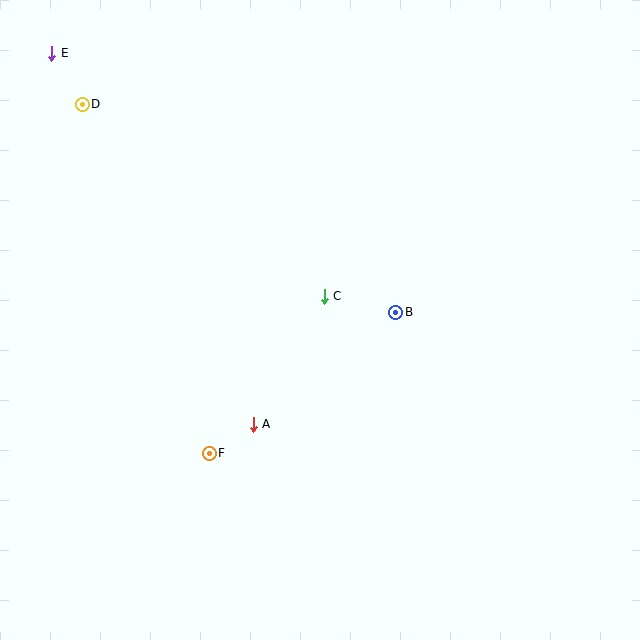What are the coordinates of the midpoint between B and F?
The midpoint between B and F is at (302, 383).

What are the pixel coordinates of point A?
Point A is at (253, 424).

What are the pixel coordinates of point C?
Point C is at (324, 296).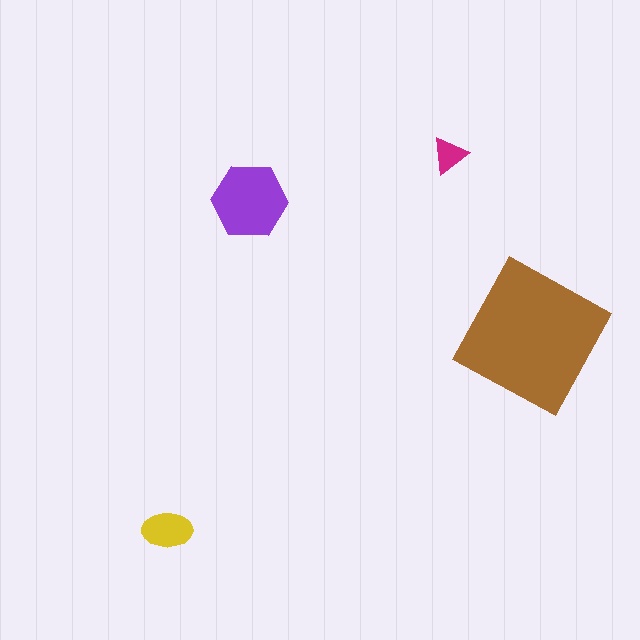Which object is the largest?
The brown square.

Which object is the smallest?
The magenta triangle.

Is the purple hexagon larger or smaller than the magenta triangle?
Larger.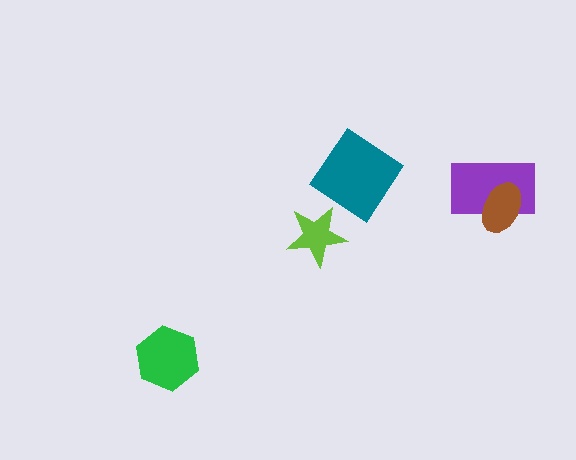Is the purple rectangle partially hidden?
Yes, it is partially covered by another shape.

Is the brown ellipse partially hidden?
No, no other shape covers it.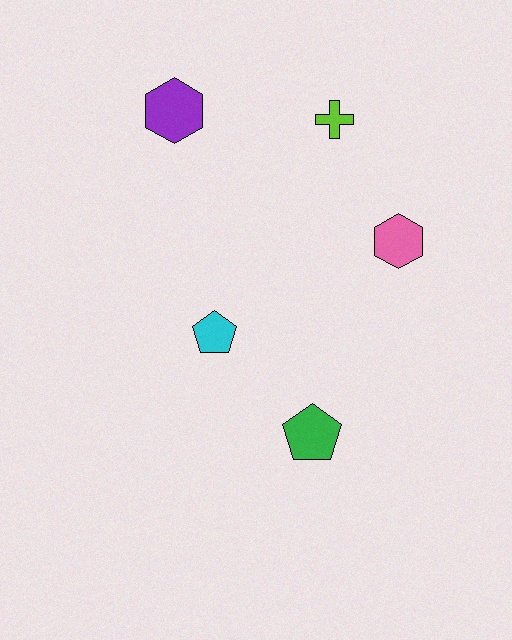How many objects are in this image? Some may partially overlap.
There are 5 objects.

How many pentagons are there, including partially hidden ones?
There are 2 pentagons.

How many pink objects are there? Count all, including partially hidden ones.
There is 1 pink object.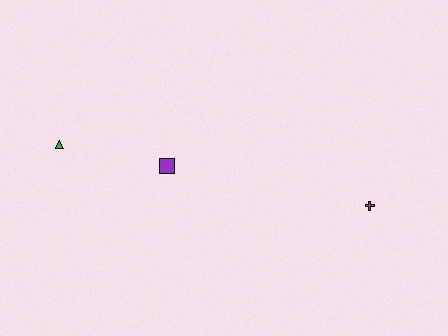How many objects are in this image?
There are 3 objects.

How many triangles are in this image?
There is 1 triangle.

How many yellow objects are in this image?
There are no yellow objects.